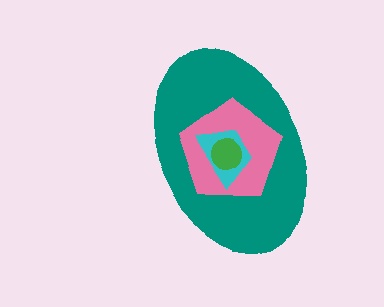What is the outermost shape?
The teal ellipse.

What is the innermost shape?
The green circle.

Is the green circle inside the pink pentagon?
Yes.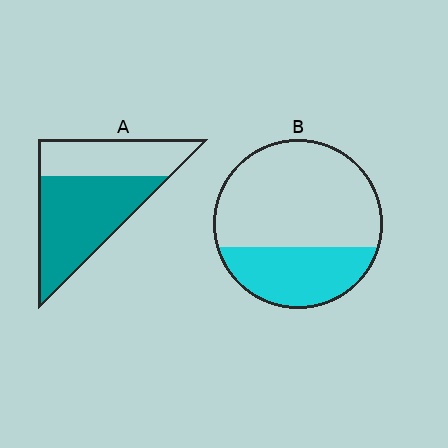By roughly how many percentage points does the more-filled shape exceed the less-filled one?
By roughly 30 percentage points (A over B).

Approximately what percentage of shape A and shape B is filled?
A is approximately 60% and B is approximately 35%.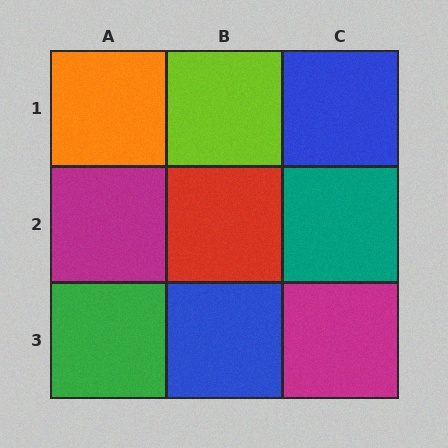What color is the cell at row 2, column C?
Teal.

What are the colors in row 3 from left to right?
Green, blue, magenta.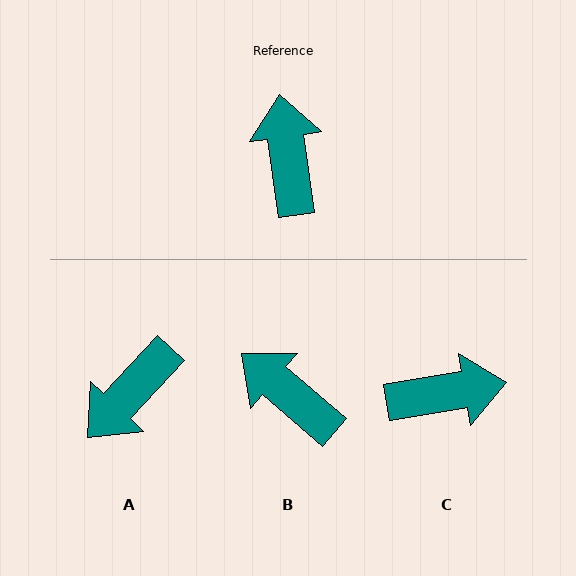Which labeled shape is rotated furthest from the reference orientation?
A, about 129 degrees away.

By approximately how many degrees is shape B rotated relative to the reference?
Approximately 42 degrees counter-clockwise.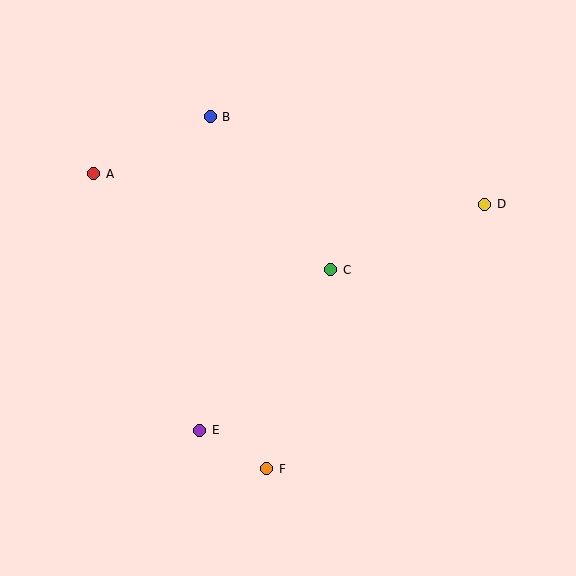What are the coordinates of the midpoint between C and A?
The midpoint between C and A is at (212, 222).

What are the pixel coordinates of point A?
Point A is at (94, 174).